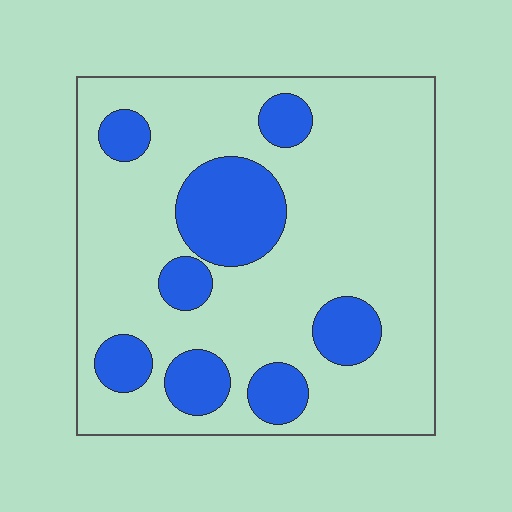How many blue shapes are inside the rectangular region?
8.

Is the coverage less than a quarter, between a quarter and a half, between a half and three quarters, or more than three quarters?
Less than a quarter.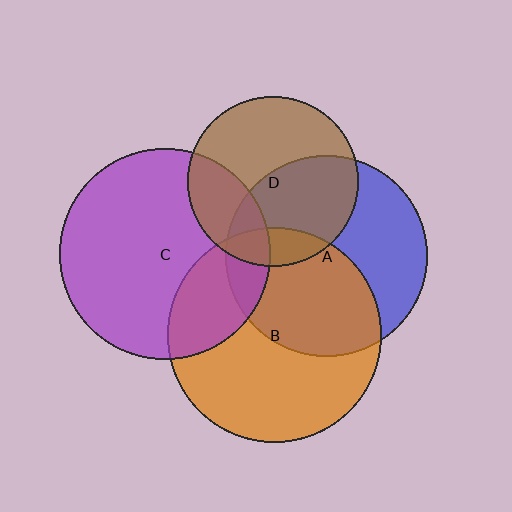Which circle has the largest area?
Circle B (orange).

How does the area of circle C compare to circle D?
Approximately 1.5 times.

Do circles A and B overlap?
Yes.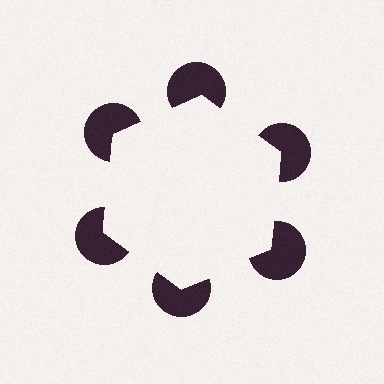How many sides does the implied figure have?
6 sides.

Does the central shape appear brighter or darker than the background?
It typically appears slightly brighter than the background, even though no actual brightness change is drawn.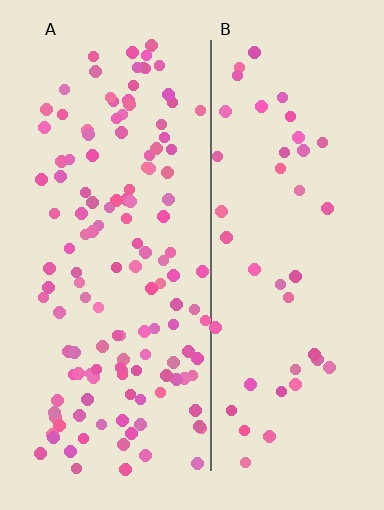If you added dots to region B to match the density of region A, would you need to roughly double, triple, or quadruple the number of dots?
Approximately triple.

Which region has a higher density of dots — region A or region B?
A (the left).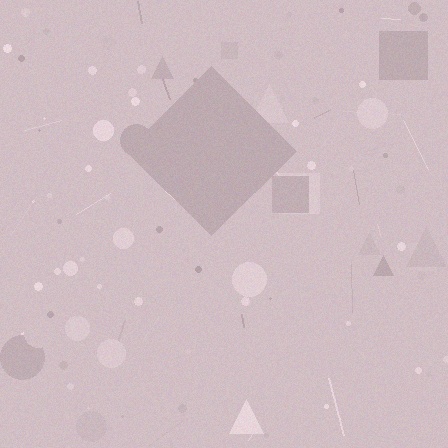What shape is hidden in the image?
A diamond is hidden in the image.